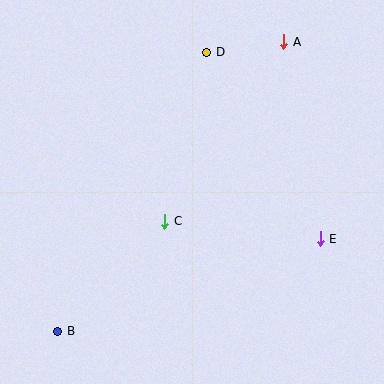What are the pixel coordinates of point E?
Point E is at (320, 239).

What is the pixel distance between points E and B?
The distance between E and B is 278 pixels.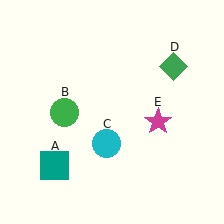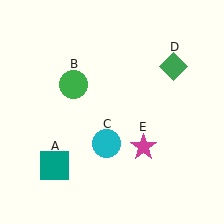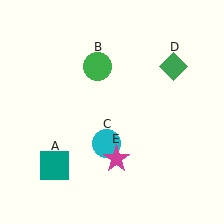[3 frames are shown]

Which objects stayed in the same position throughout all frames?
Teal square (object A) and cyan circle (object C) and green diamond (object D) remained stationary.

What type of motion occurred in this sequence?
The green circle (object B), magenta star (object E) rotated clockwise around the center of the scene.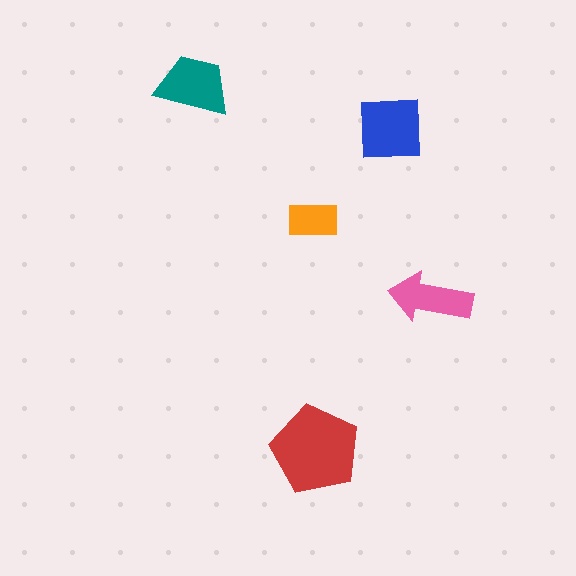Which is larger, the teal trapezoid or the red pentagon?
The red pentagon.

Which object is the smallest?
The orange rectangle.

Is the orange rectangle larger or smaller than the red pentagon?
Smaller.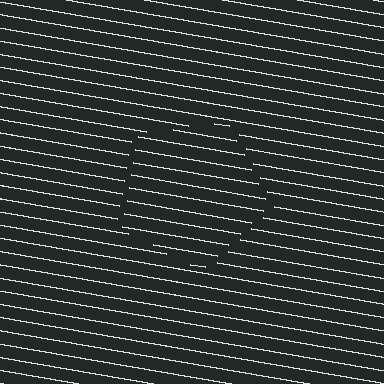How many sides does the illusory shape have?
5 sides — the line-ends trace a pentagon.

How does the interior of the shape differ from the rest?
The interior of the shape contains the same grating, shifted by half a period — the contour is defined by the phase discontinuity where line-ends from the inner and outer gratings abut.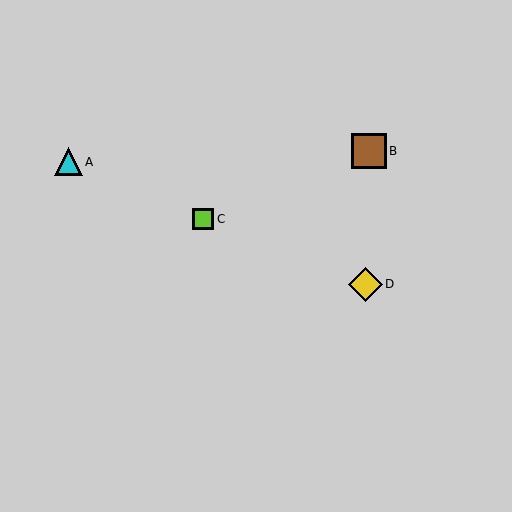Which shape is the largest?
The brown square (labeled B) is the largest.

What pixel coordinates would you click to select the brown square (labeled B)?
Click at (369, 151) to select the brown square B.